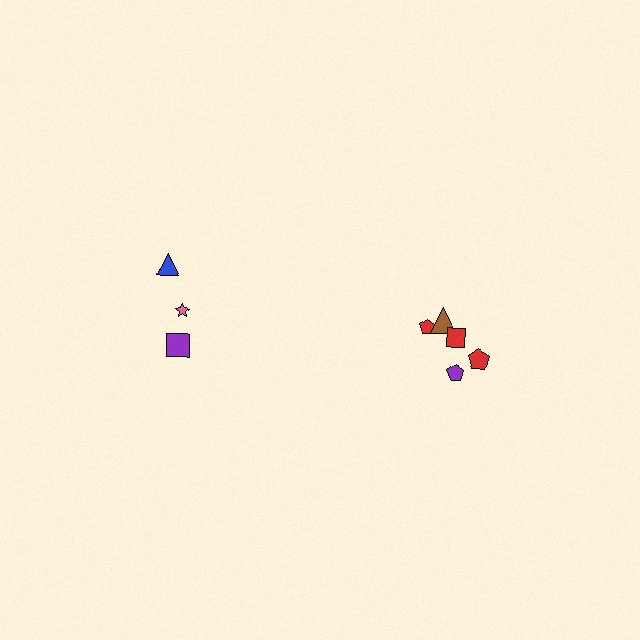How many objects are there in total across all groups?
There are 8 objects.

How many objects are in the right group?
There are 5 objects.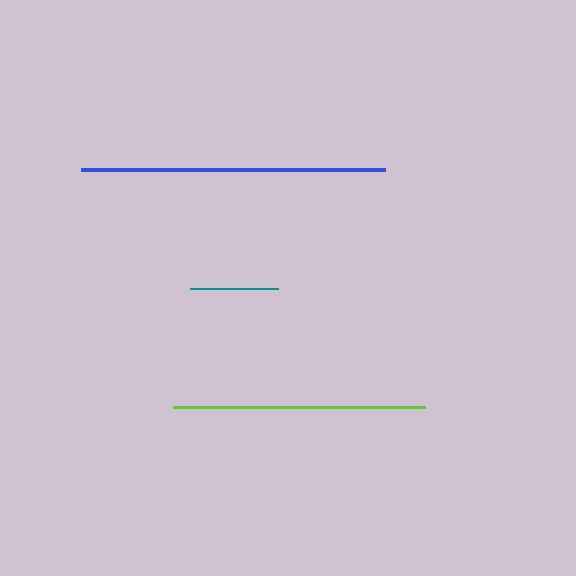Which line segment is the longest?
The blue line is the longest at approximately 304 pixels.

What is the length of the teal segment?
The teal segment is approximately 87 pixels long.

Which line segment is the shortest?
The teal line is the shortest at approximately 87 pixels.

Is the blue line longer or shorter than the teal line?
The blue line is longer than the teal line.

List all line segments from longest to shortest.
From longest to shortest: blue, lime, teal.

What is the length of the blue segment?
The blue segment is approximately 304 pixels long.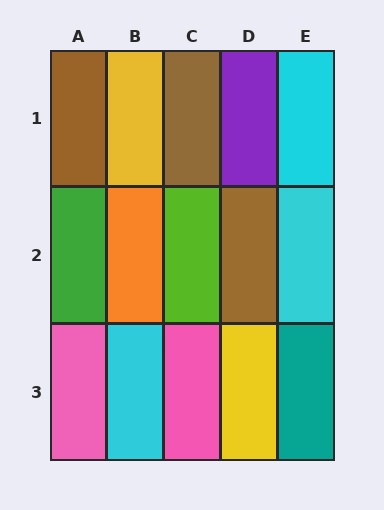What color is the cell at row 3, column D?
Yellow.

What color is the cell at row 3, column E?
Teal.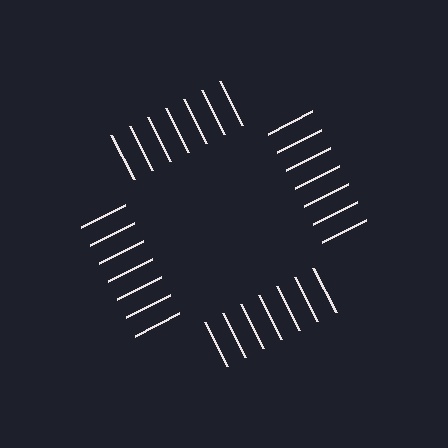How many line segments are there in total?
28 — 7 along each of the 4 edges.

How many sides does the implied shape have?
4 sides — the line-ends trace a square.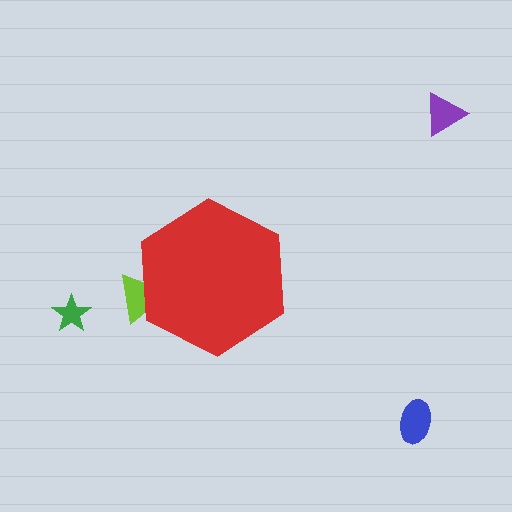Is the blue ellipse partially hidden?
No, the blue ellipse is fully visible.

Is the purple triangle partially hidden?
No, the purple triangle is fully visible.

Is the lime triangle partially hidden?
Yes, the lime triangle is partially hidden behind the red hexagon.